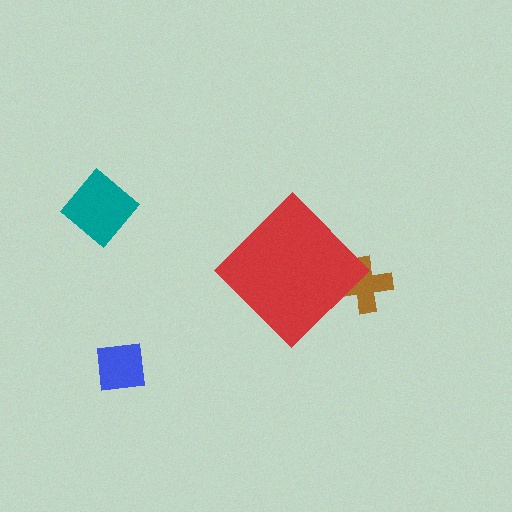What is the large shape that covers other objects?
A red diamond.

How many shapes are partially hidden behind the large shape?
1 shape is partially hidden.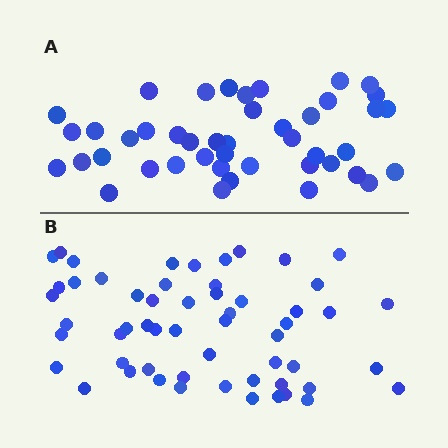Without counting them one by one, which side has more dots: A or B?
Region B (the bottom region) has more dots.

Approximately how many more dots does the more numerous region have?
Region B has roughly 12 or so more dots than region A.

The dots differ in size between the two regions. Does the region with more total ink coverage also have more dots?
No. Region A has more total ink coverage because its dots are larger, but region B actually contains more individual dots. Total area can be misleading — the number of items is what matters here.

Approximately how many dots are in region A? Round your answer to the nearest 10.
About 40 dots. (The exact count is 44, which rounds to 40.)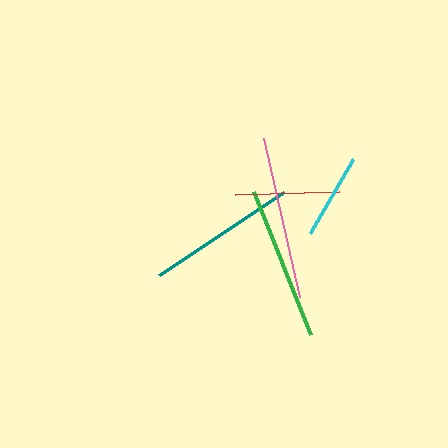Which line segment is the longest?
The pink line is the longest at approximately 163 pixels.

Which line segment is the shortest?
The cyan line is the shortest at approximately 86 pixels.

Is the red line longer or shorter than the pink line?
The pink line is longer than the red line.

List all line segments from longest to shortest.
From longest to shortest: pink, green, teal, red, cyan.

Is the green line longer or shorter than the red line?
The green line is longer than the red line.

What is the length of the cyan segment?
The cyan segment is approximately 86 pixels long.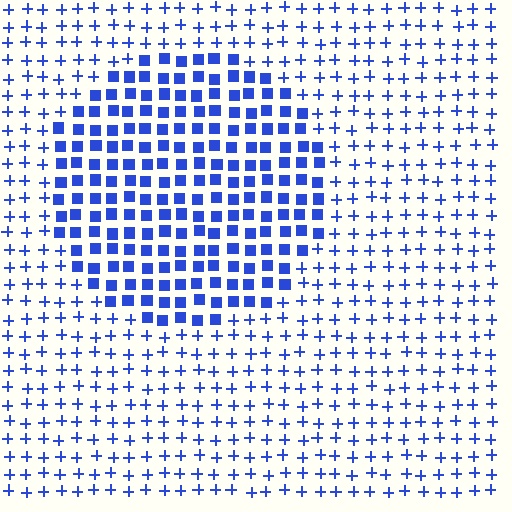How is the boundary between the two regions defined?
The boundary is defined by a change in element shape: squares inside vs. plus signs outside. All elements share the same color and spacing.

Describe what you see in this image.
The image is filled with small blue elements arranged in a uniform grid. A circle-shaped region contains squares, while the surrounding area contains plus signs. The boundary is defined purely by the change in element shape.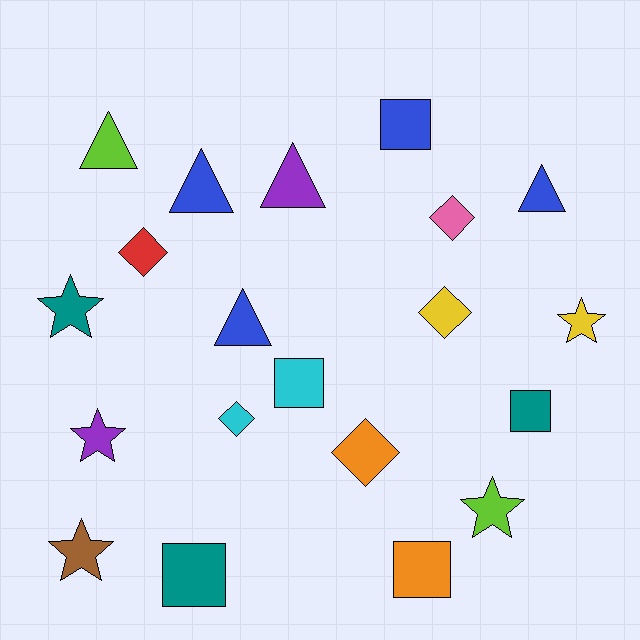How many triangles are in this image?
There are 5 triangles.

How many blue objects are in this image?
There are 4 blue objects.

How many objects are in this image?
There are 20 objects.